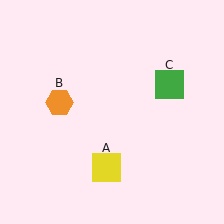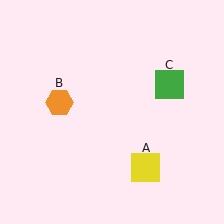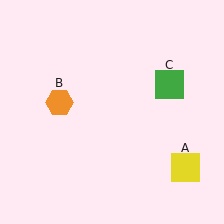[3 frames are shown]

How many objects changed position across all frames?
1 object changed position: yellow square (object A).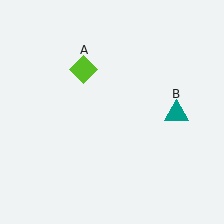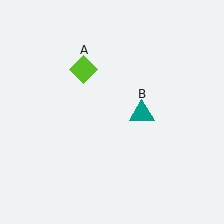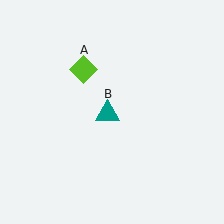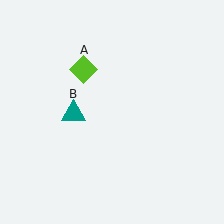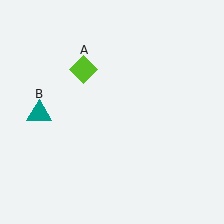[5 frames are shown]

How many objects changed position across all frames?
1 object changed position: teal triangle (object B).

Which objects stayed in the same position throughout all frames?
Lime diamond (object A) remained stationary.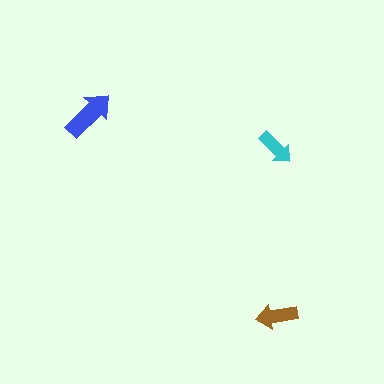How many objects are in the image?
There are 3 objects in the image.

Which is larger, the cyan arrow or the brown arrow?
The brown one.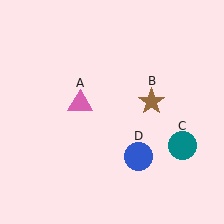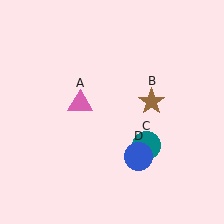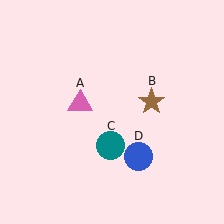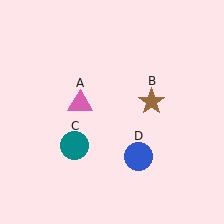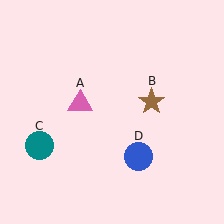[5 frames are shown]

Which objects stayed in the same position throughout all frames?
Pink triangle (object A) and brown star (object B) and blue circle (object D) remained stationary.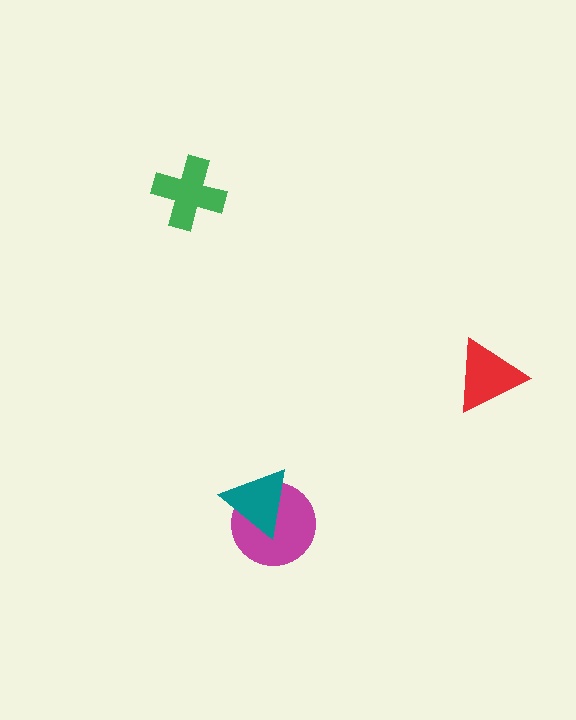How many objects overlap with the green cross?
0 objects overlap with the green cross.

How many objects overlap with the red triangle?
0 objects overlap with the red triangle.